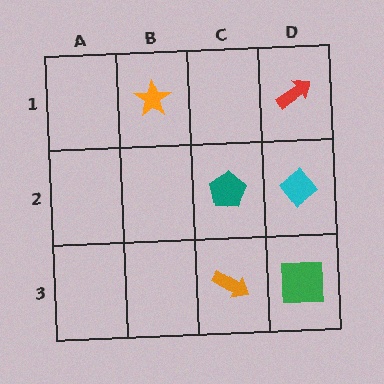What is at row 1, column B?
An orange star.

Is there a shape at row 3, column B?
No, that cell is empty.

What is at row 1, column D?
A red arrow.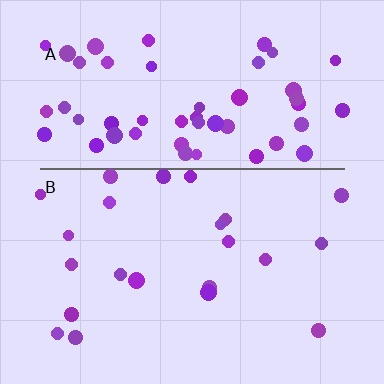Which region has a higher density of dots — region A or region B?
A (the top).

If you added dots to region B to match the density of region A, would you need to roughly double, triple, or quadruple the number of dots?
Approximately triple.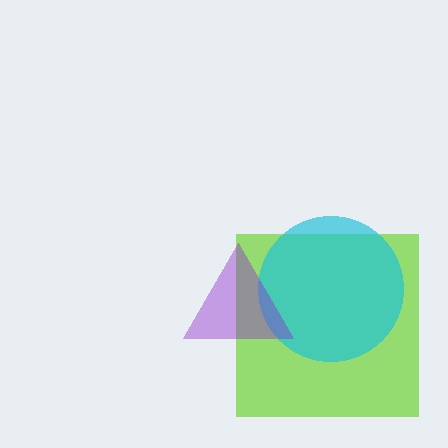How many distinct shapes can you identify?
There are 3 distinct shapes: a lime square, a cyan circle, a purple triangle.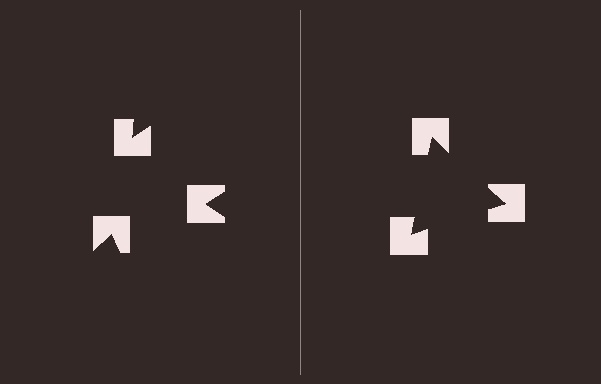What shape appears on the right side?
An illusory triangle.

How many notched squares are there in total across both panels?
6 — 3 on each side.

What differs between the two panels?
The notched squares are positioned identically on both sides; only the wedge orientations differ. On the right they align to a triangle; on the left they are misaligned.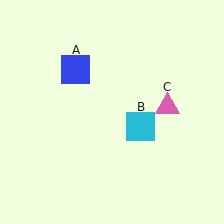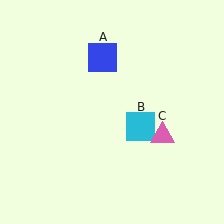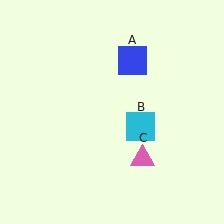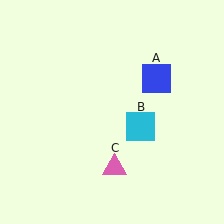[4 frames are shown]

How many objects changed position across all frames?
2 objects changed position: blue square (object A), pink triangle (object C).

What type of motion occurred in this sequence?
The blue square (object A), pink triangle (object C) rotated clockwise around the center of the scene.